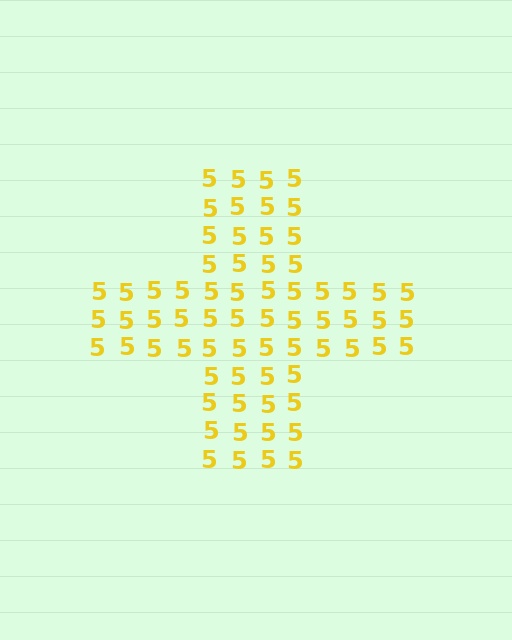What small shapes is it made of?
It is made of small digit 5's.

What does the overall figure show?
The overall figure shows a cross.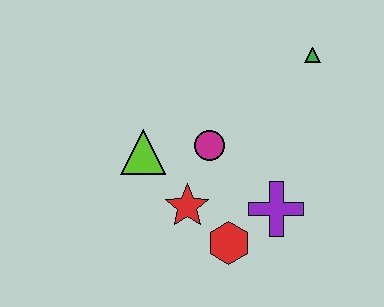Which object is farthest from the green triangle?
The red hexagon is farthest from the green triangle.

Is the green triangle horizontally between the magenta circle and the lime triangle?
No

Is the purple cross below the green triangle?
Yes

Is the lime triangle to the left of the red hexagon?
Yes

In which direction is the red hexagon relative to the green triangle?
The red hexagon is below the green triangle.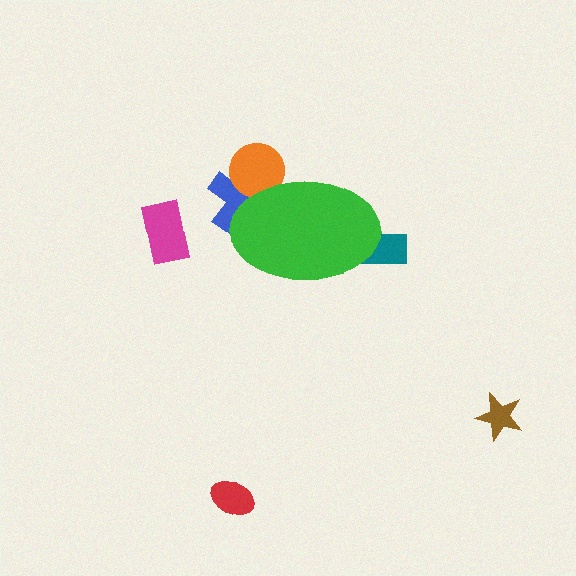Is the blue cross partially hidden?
Yes, the blue cross is partially hidden behind the green ellipse.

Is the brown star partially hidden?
No, the brown star is fully visible.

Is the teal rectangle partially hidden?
Yes, the teal rectangle is partially hidden behind the green ellipse.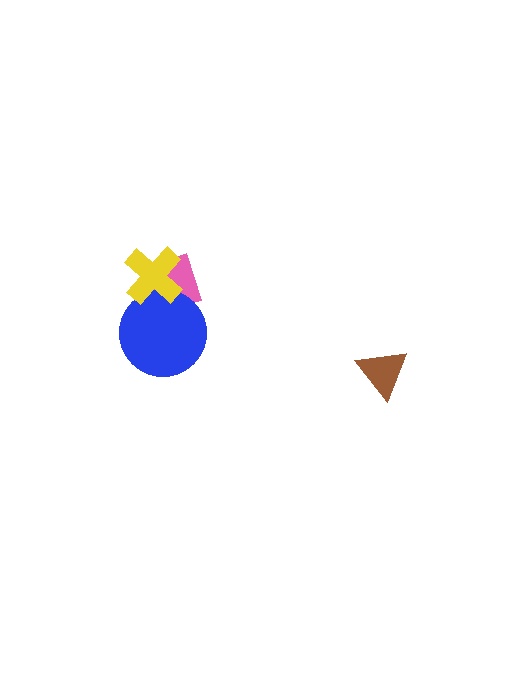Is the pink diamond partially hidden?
Yes, it is partially covered by another shape.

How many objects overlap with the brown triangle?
0 objects overlap with the brown triangle.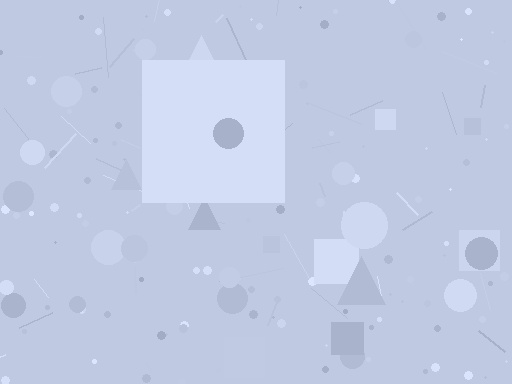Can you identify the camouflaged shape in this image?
The camouflaged shape is a square.